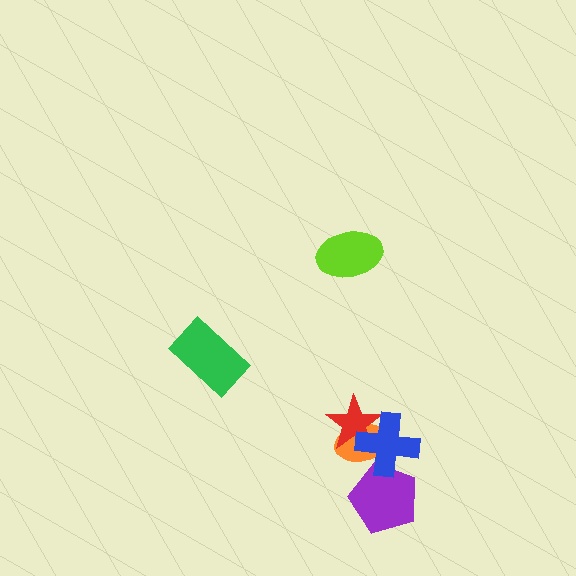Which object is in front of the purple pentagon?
The blue cross is in front of the purple pentagon.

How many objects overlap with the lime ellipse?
0 objects overlap with the lime ellipse.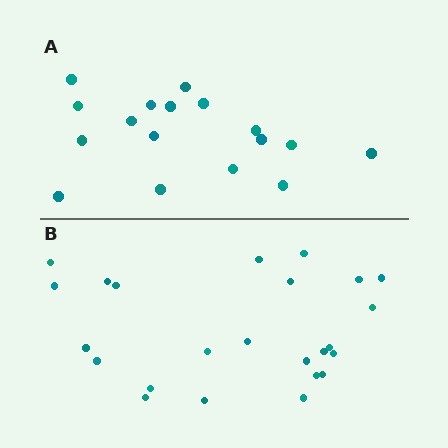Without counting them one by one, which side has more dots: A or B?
Region B (the bottom region) has more dots.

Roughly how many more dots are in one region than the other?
Region B has roughly 8 or so more dots than region A.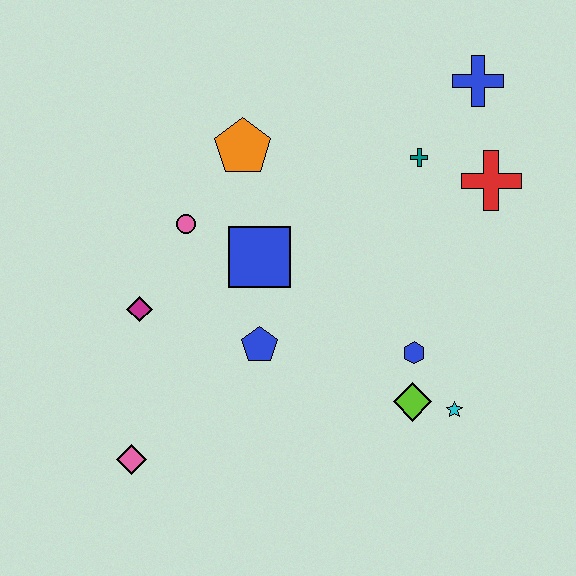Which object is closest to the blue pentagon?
The blue square is closest to the blue pentagon.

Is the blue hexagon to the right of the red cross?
No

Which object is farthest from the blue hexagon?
The pink diamond is farthest from the blue hexagon.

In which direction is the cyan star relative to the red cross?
The cyan star is below the red cross.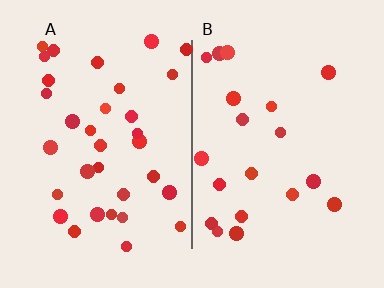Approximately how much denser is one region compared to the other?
Approximately 1.7× — region A over region B.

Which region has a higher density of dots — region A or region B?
A (the left).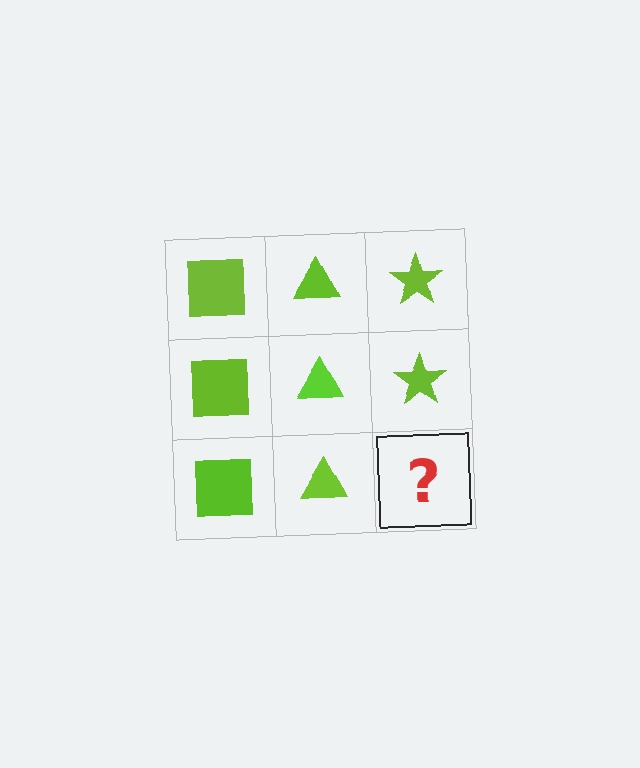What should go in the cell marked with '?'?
The missing cell should contain a lime star.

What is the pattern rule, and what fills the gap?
The rule is that each column has a consistent shape. The gap should be filled with a lime star.